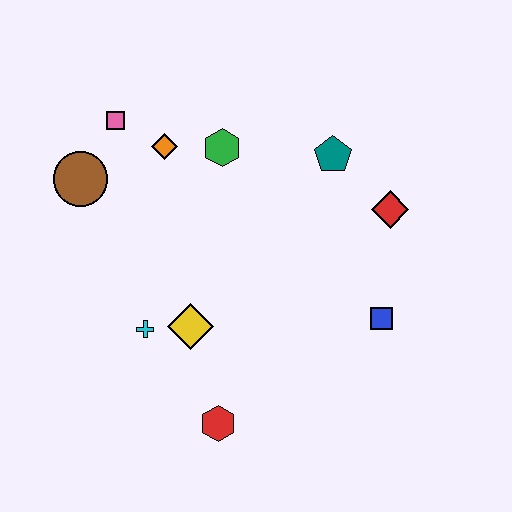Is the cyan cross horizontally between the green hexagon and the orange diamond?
No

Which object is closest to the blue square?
The red diamond is closest to the blue square.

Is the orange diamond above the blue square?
Yes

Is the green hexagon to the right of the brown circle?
Yes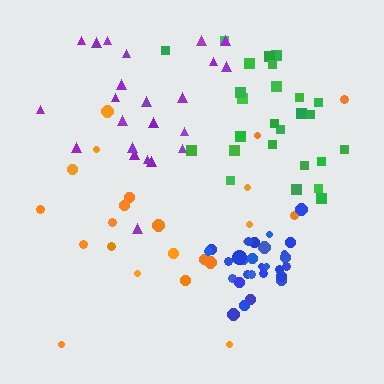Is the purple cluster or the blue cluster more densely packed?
Blue.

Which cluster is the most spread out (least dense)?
Orange.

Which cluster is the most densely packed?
Blue.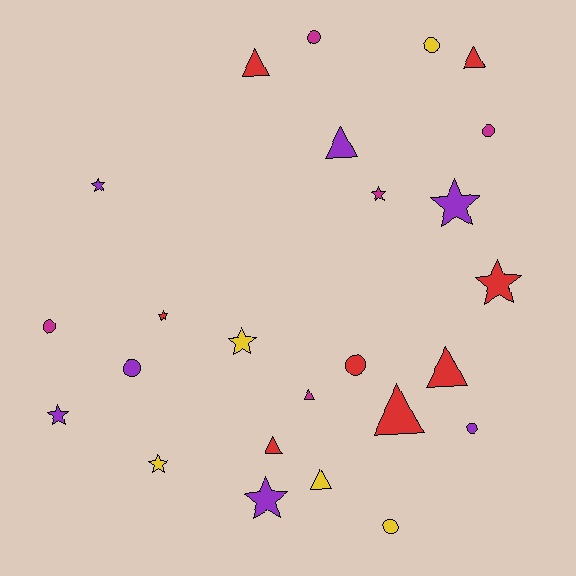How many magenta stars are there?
There is 1 magenta star.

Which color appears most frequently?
Red, with 8 objects.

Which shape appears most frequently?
Star, with 9 objects.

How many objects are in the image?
There are 25 objects.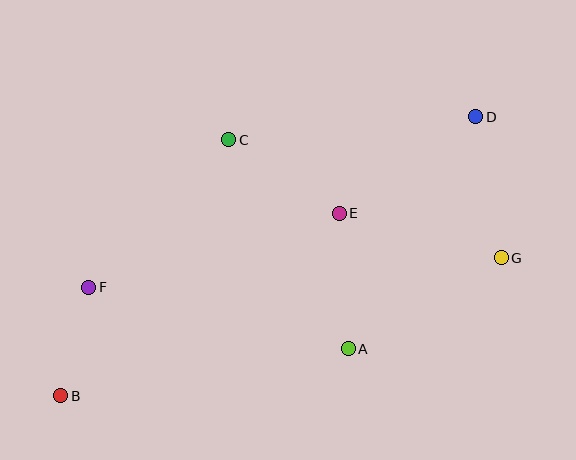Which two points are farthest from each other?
Points B and D are farthest from each other.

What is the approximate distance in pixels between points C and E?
The distance between C and E is approximately 133 pixels.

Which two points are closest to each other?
Points B and F are closest to each other.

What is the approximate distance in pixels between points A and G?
The distance between A and G is approximately 178 pixels.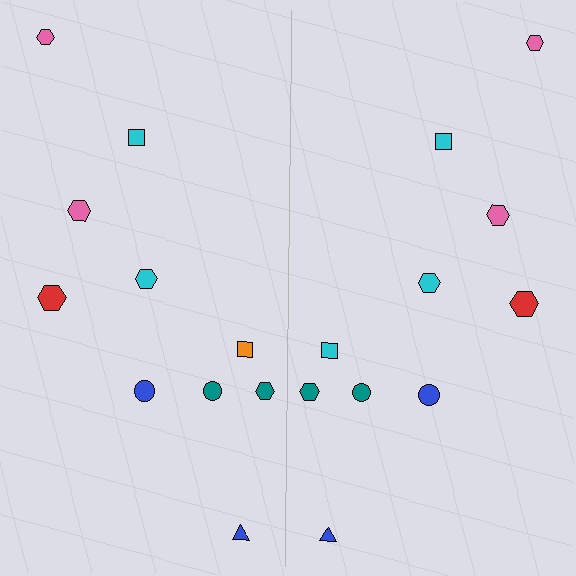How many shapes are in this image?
There are 20 shapes in this image.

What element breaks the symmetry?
The cyan square on the right side breaks the symmetry — its mirror counterpart is orange.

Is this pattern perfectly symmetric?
No, the pattern is not perfectly symmetric. The cyan square on the right side breaks the symmetry — its mirror counterpart is orange.